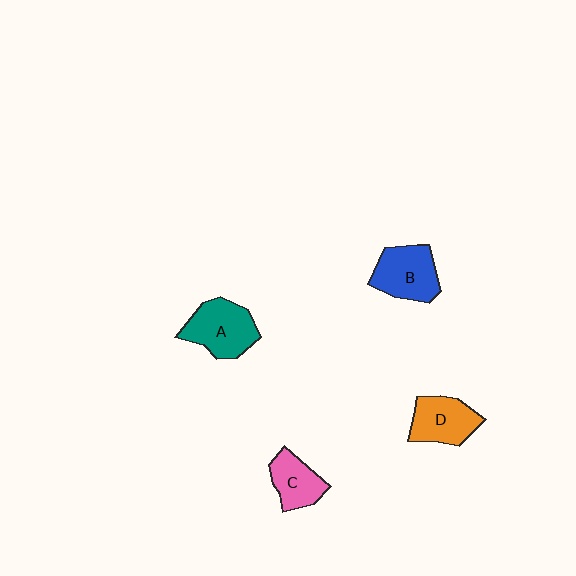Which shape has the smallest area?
Shape C (pink).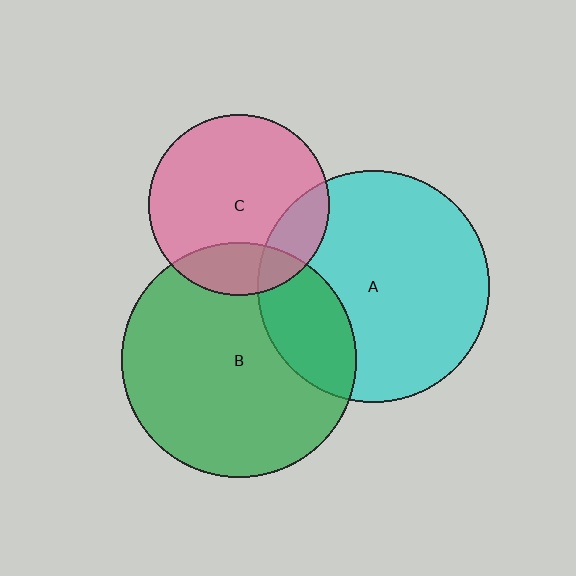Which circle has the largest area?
Circle B (green).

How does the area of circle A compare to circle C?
Approximately 1.6 times.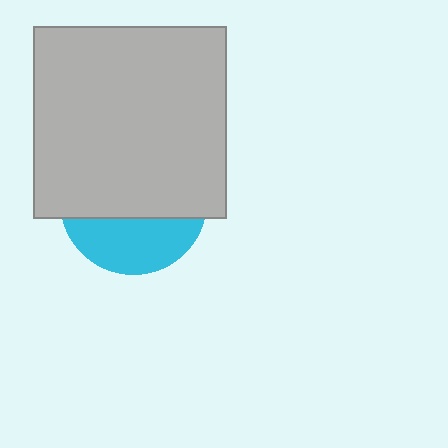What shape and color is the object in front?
The object in front is a light gray square.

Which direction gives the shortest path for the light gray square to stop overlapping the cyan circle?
Moving up gives the shortest separation.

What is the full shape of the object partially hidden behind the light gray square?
The partially hidden object is a cyan circle.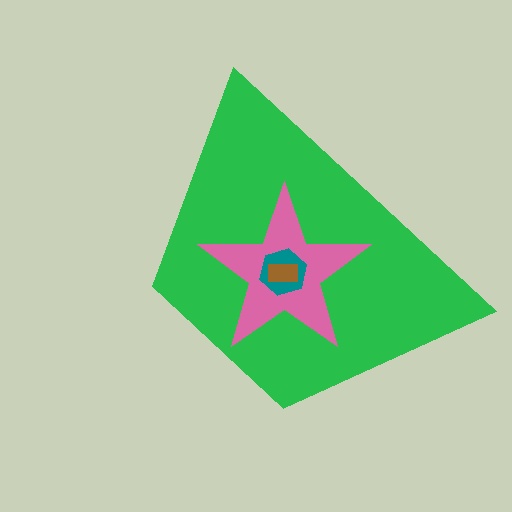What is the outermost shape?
The green trapezoid.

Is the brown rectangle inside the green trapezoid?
Yes.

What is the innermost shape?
The brown rectangle.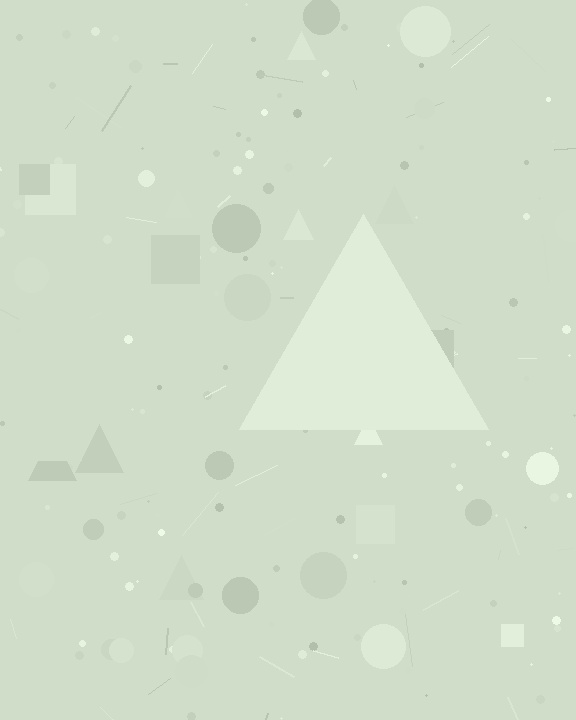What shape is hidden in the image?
A triangle is hidden in the image.